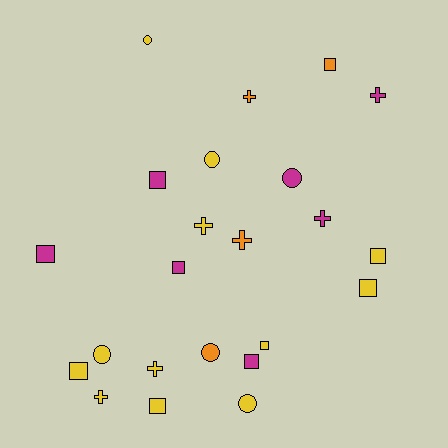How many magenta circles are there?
There is 1 magenta circle.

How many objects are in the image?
There are 23 objects.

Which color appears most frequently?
Yellow, with 12 objects.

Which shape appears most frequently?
Square, with 10 objects.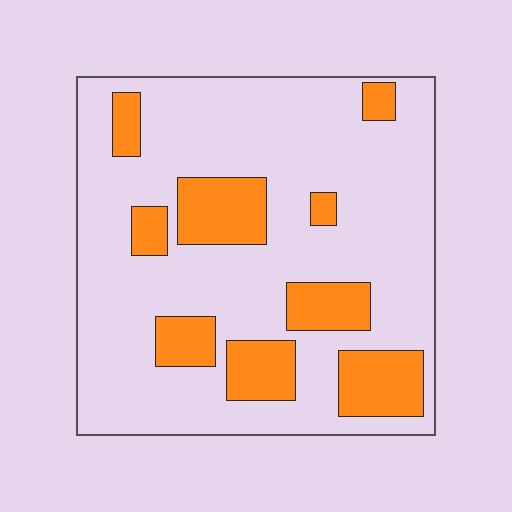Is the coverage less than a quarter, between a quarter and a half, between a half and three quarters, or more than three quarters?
Less than a quarter.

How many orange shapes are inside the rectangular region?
9.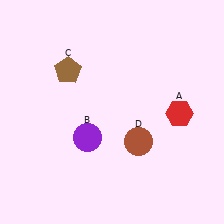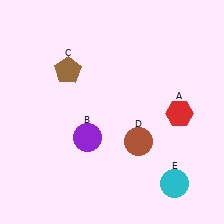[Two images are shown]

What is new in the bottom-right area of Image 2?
A cyan circle (E) was added in the bottom-right area of Image 2.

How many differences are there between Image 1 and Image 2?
There is 1 difference between the two images.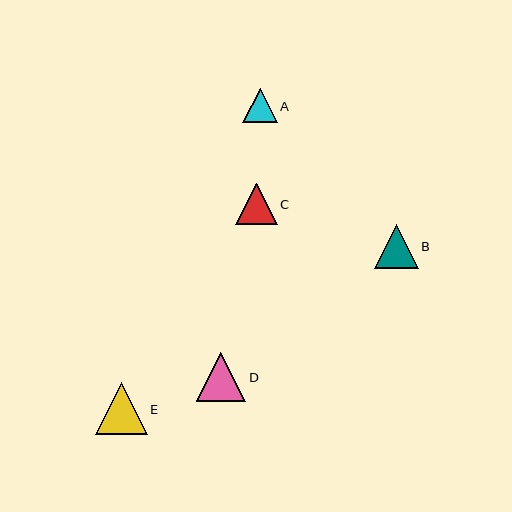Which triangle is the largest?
Triangle E is the largest with a size of approximately 51 pixels.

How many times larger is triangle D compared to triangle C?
Triangle D is approximately 1.2 times the size of triangle C.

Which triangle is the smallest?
Triangle A is the smallest with a size of approximately 35 pixels.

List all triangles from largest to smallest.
From largest to smallest: E, D, B, C, A.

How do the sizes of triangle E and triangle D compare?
Triangle E and triangle D are approximately the same size.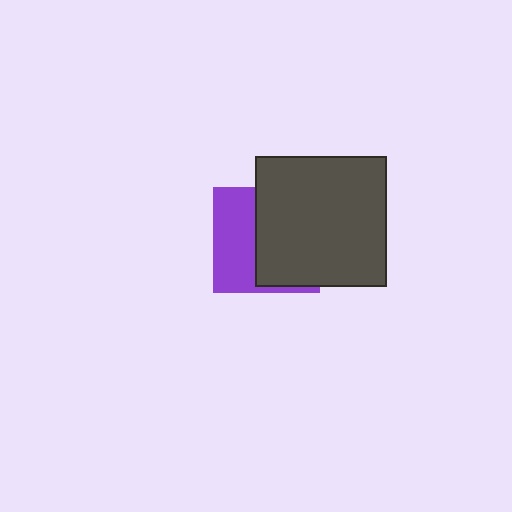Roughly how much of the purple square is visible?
A small part of it is visible (roughly 43%).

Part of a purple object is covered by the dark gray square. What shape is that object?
It is a square.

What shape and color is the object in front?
The object in front is a dark gray square.